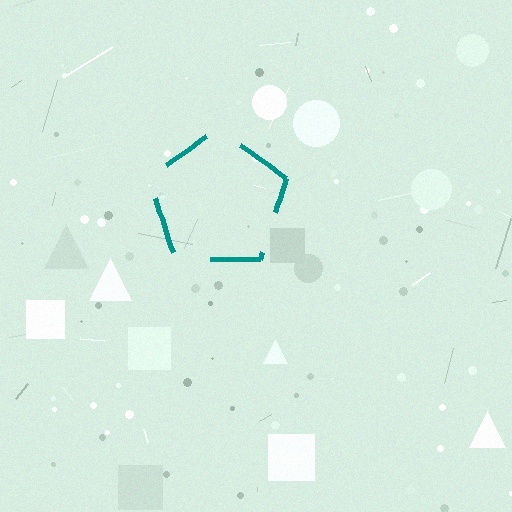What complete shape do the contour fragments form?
The contour fragments form a pentagon.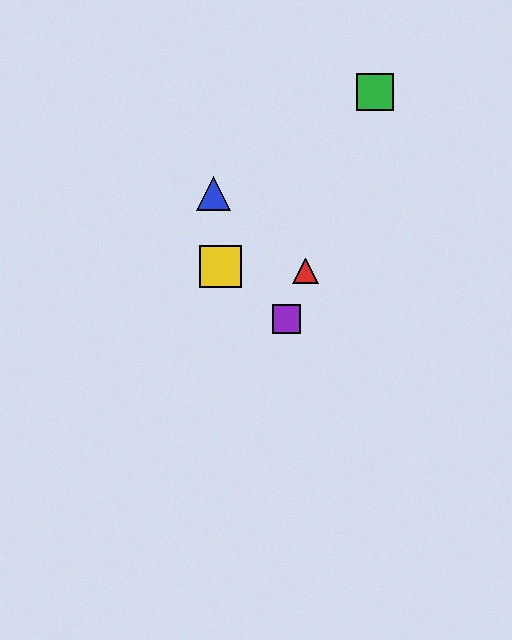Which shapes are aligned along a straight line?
The red triangle, the green square, the purple square are aligned along a straight line.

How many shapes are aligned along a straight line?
3 shapes (the red triangle, the green square, the purple square) are aligned along a straight line.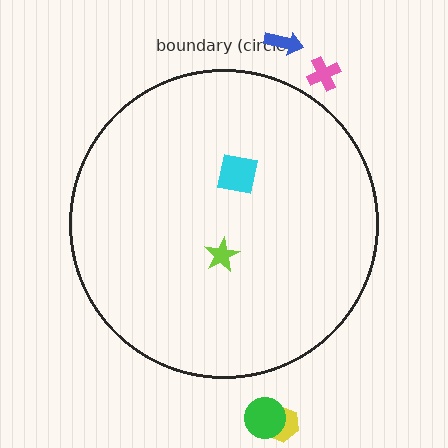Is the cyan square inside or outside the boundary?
Inside.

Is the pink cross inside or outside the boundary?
Outside.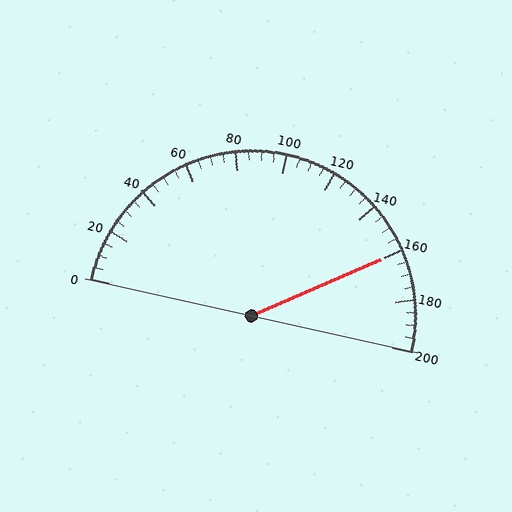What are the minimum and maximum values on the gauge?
The gauge ranges from 0 to 200.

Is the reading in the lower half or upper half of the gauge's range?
The reading is in the upper half of the range (0 to 200).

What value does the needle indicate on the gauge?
The needle indicates approximately 160.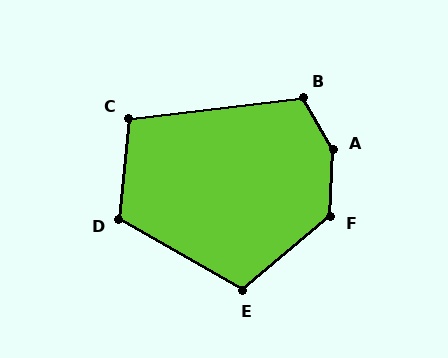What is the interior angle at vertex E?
Approximately 110 degrees (obtuse).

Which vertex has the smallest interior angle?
C, at approximately 102 degrees.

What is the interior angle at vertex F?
Approximately 132 degrees (obtuse).